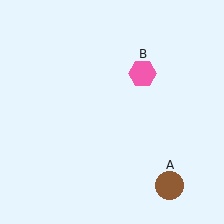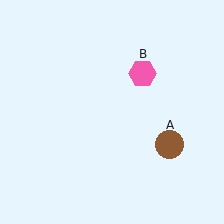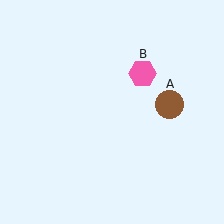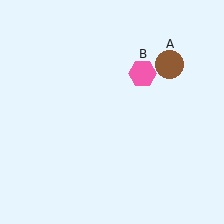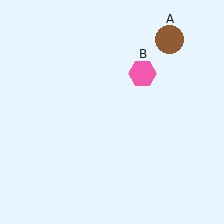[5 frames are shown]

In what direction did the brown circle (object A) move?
The brown circle (object A) moved up.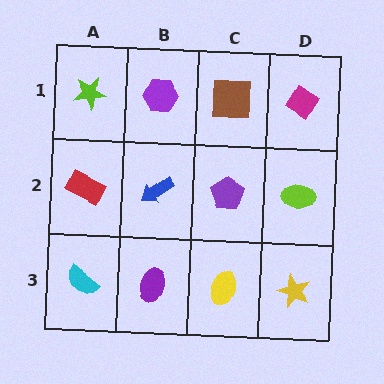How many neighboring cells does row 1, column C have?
3.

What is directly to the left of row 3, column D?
A yellow ellipse.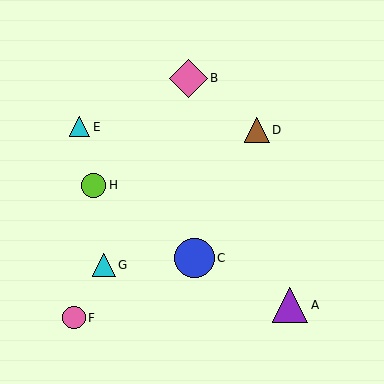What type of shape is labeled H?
Shape H is a lime circle.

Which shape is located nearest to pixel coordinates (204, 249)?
The blue circle (labeled C) at (194, 258) is nearest to that location.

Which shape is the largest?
The blue circle (labeled C) is the largest.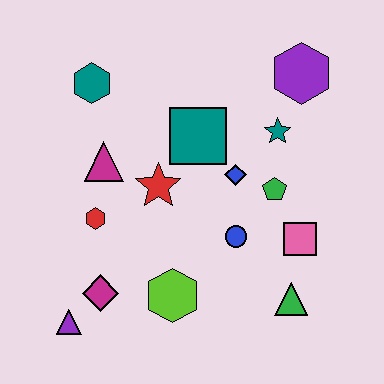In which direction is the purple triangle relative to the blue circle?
The purple triangle is to the left of the blue circle.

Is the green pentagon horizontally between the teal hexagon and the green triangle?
Yes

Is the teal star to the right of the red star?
Yes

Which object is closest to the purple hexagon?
The teal star is closest to the purple hexagon.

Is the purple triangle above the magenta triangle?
No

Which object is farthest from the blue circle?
The teal hexagon is farthest from the blue circle.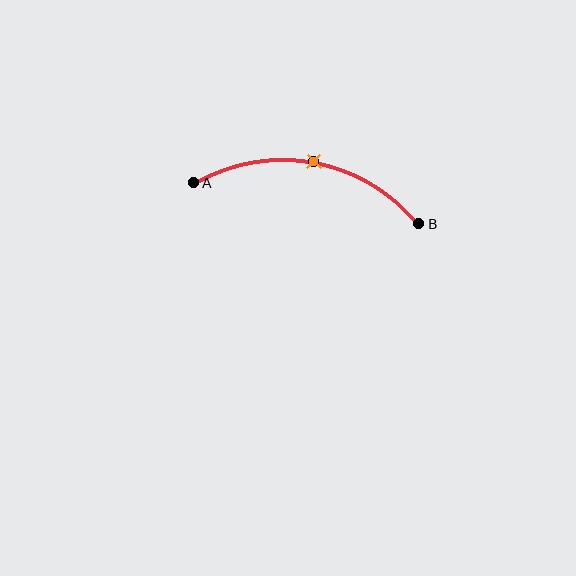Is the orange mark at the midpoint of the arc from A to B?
Yes. The orange mark lies on the arc at equal arc-length from both A and B — it is the arc midpoint.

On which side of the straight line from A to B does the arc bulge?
The arc bulges above the straight line connecting A and B.